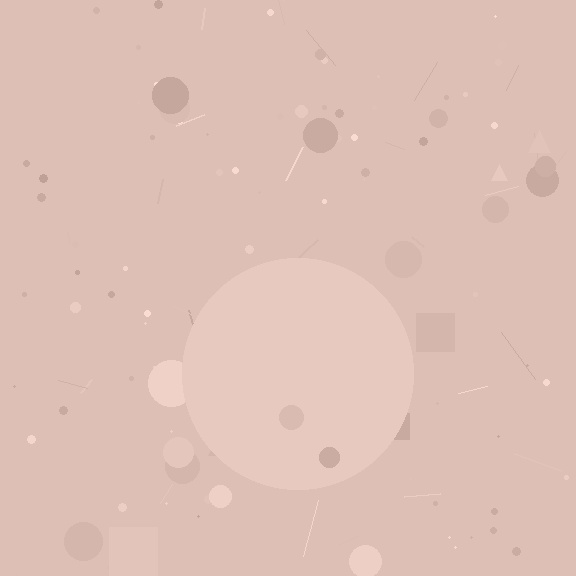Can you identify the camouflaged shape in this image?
The camouflaged shape is a circle.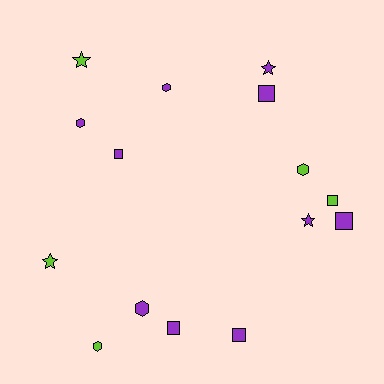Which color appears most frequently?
Purple, with 10 objects.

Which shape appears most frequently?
Square, with 6 objects.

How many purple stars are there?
There are 2 purple stars.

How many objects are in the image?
There are 15 objects.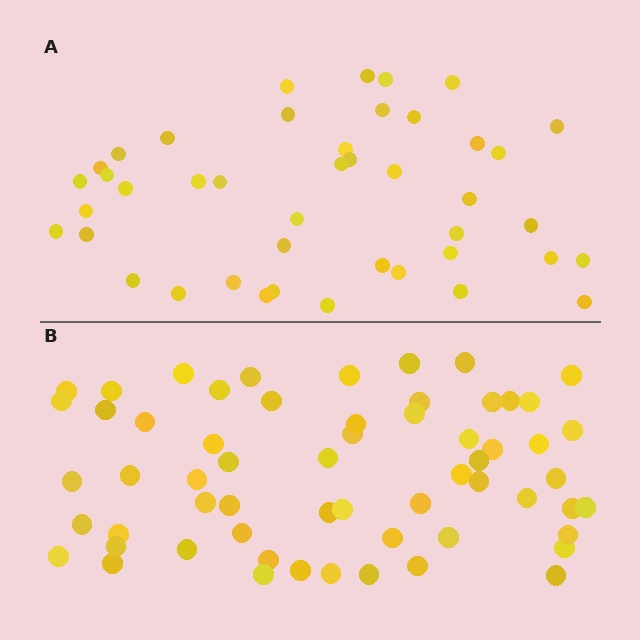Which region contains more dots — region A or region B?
Region B (the bottom region) has more dots.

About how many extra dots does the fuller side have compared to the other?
Region B has approximately 15 more dots than region A.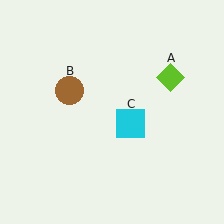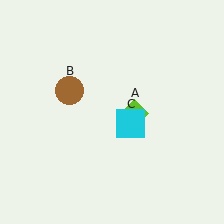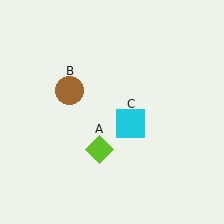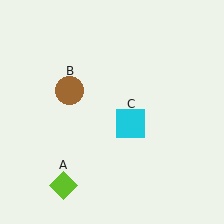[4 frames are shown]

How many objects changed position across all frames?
1 object changed position: lime diamond (object A).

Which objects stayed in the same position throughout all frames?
Brown circle (object B) and cyan square (object C) remained stationary.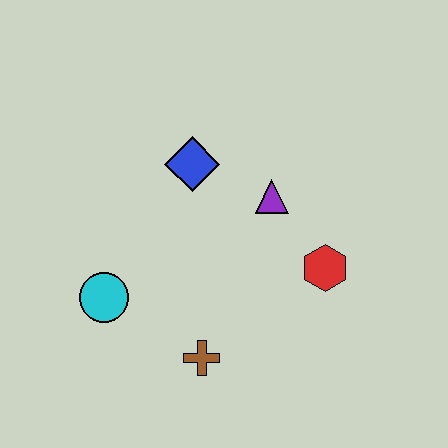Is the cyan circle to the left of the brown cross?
Yes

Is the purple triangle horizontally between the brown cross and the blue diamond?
No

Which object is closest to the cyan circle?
The brown cross is closest to the cyan circle.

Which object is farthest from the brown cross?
The blue diamond is farthest from the brown cross.